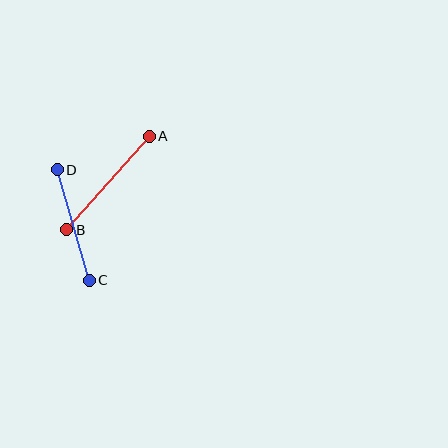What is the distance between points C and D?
The distance is approximately 115 pixels.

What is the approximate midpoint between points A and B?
The midpoint is at approximately (108, 183) pixels.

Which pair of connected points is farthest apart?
Points A and B are farthest apart.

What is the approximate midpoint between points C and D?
The midpoint is at approximately (73, 225) pixels.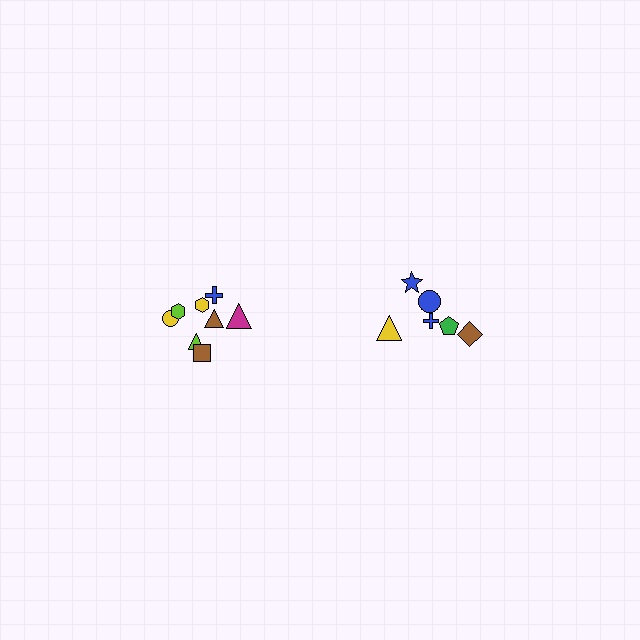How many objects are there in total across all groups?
There are 14 objects.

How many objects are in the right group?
There are 6 objects.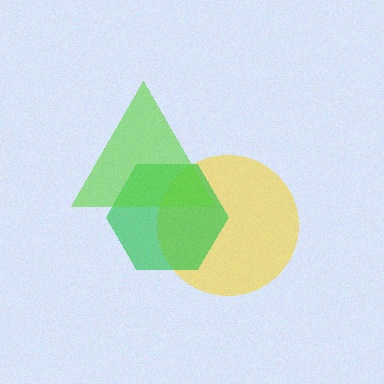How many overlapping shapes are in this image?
There are 3 overlapping shapes in the image.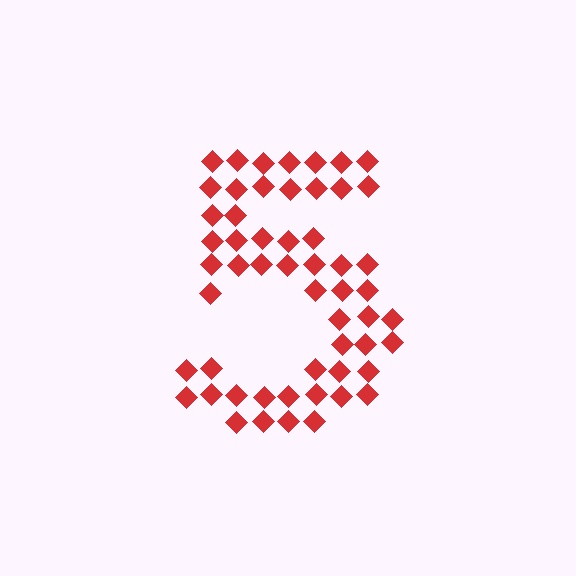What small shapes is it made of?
It is made of small diamonds.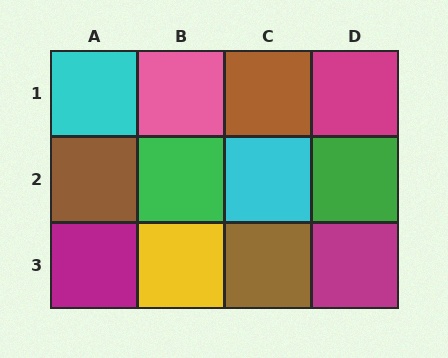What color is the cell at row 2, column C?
Cyan.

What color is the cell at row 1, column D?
Magenta.